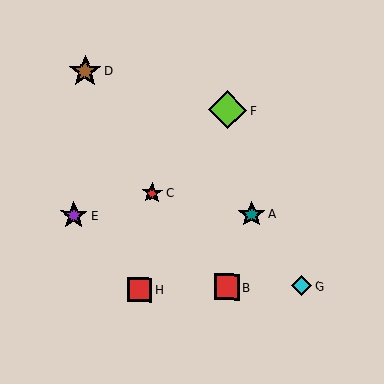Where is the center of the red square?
The center of the red square is at (140, 290).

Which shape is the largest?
The lime diamond (labeled F) is the largest.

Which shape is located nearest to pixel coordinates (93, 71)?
The brown star (labeled D) at (85, 71) is nearest to that location.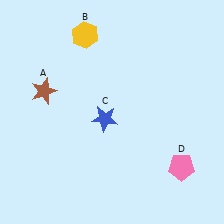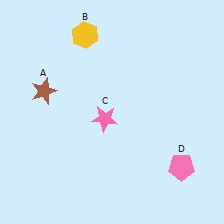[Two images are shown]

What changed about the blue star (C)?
In Image 1, C is blue. In Image 2, it changed to pink.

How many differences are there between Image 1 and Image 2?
There is 1 difference between the two images.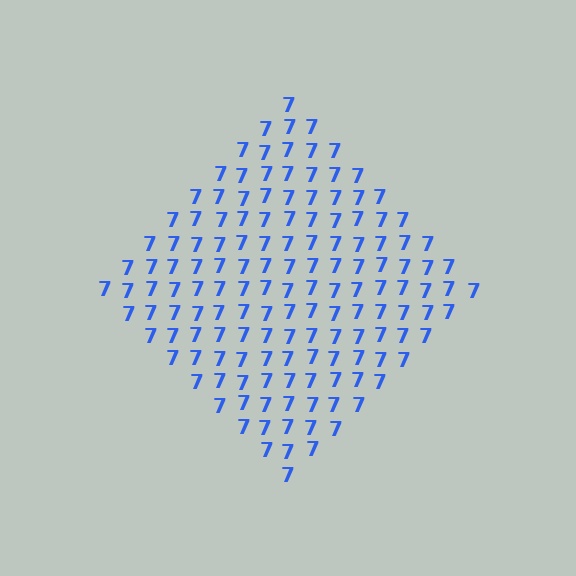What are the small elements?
The small elements are digit 7's.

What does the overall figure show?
The overall figure shows a diamond.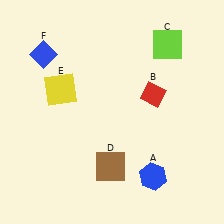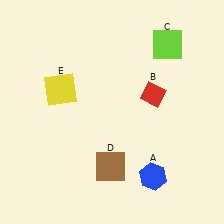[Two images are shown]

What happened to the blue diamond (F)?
The blue diamond (F) was removed in Image 2. It was in the top-left area of Image 1.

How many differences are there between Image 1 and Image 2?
There is 1 difference between the two images.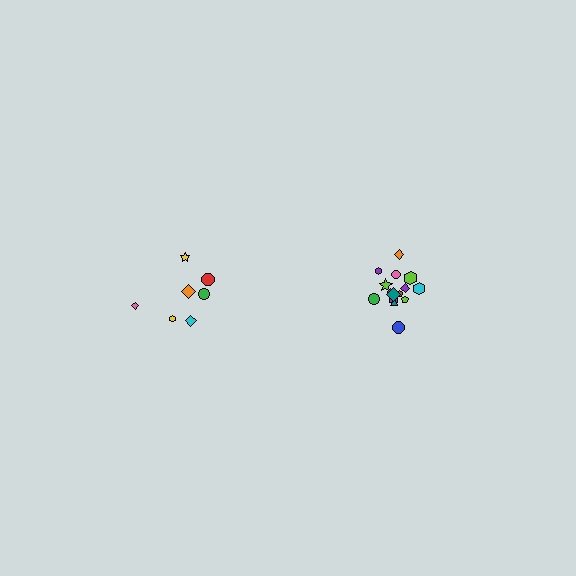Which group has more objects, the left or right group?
The right group.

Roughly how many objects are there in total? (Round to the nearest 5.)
Roughly 20 objects in total.